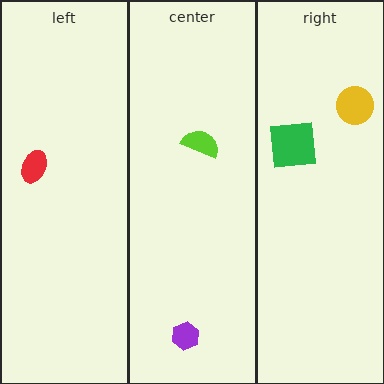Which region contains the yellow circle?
The right region.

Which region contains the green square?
The right region.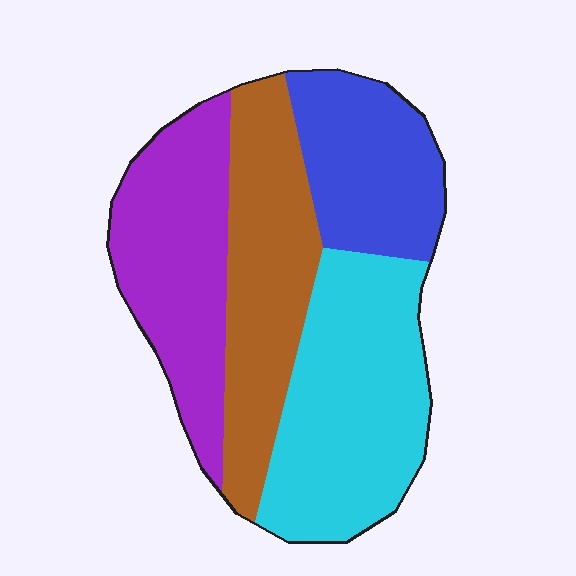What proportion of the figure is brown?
Brown takes up about one quarter (1/4) of the figure.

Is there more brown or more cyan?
Cyan.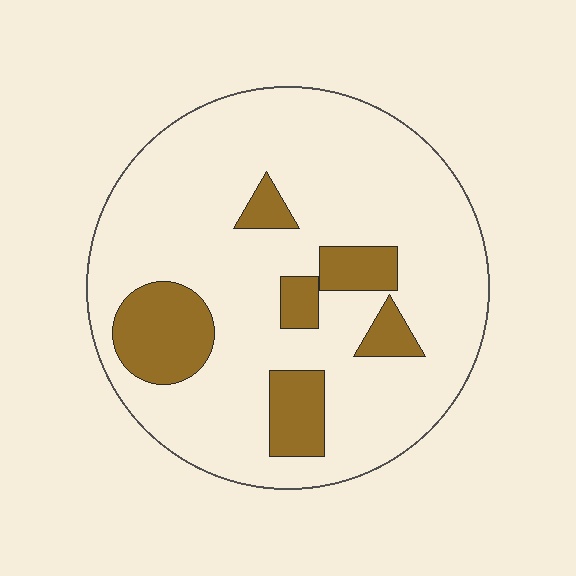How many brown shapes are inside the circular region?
6.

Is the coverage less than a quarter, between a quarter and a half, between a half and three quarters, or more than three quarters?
Less than a quarter.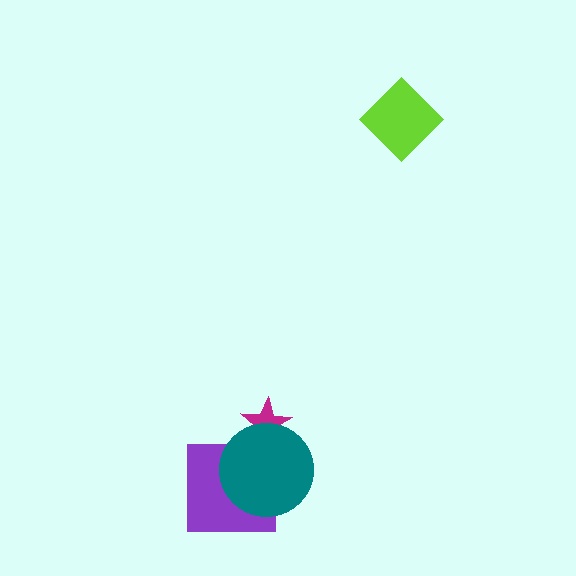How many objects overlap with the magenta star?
1 object overlaps with the magenta star.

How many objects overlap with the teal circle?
2 objects overlap with the teal circle.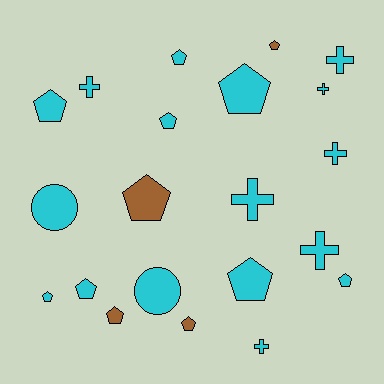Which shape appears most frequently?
Pentagon, with 12 objects.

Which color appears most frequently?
Cyan, with 17 objects.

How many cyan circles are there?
There are 2 cyan circles.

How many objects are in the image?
There are 21 objects.